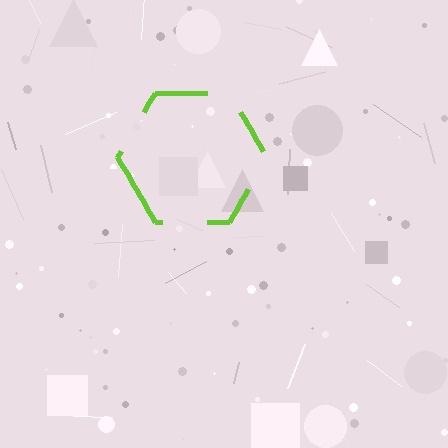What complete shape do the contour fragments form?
The contour fragments form a hexagon.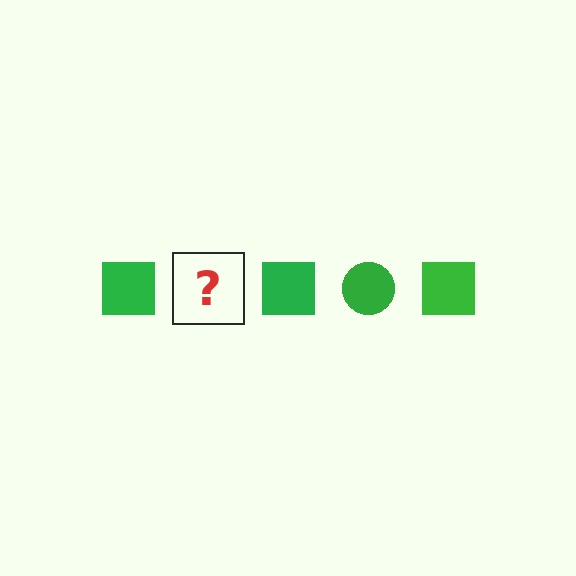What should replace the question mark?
The question mark should be replaced with a green circle.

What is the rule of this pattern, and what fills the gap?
The rule is that the pattern cycles through square, circle shapes in green. The gap should be filled with a green circle.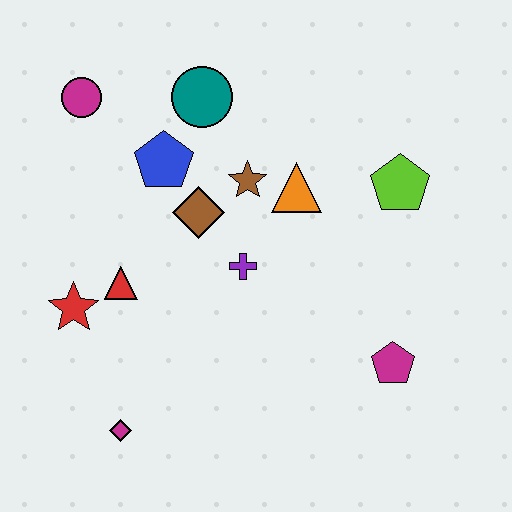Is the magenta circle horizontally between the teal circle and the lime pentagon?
No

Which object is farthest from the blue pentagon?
The magenta pentagon is farthest from the blue pentagon.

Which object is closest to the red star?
The red triangle is closest to the red star.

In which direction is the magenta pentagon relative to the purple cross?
The magenta pentagon is to the right of the purple cross.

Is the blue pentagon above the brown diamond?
Yes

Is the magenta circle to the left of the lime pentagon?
Yes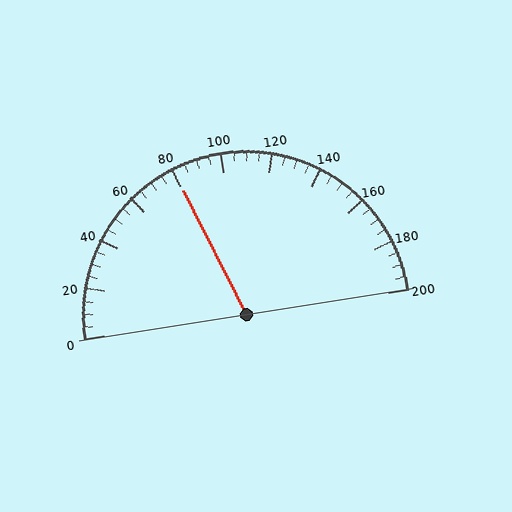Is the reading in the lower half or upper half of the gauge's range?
The reading is in the lower half of the range (0 to 200).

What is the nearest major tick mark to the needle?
The nearest major tick mark is 80.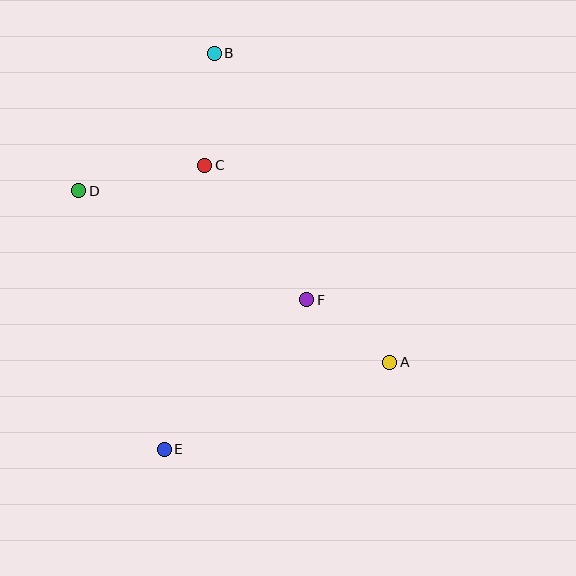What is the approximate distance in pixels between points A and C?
The distance between A and C is approximately 270 pixels.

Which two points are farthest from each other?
Points B and E are farthest from each other.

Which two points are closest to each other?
Points A and F are closest to each other.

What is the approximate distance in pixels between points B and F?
The distance between B and F is approximately 263 pixels.